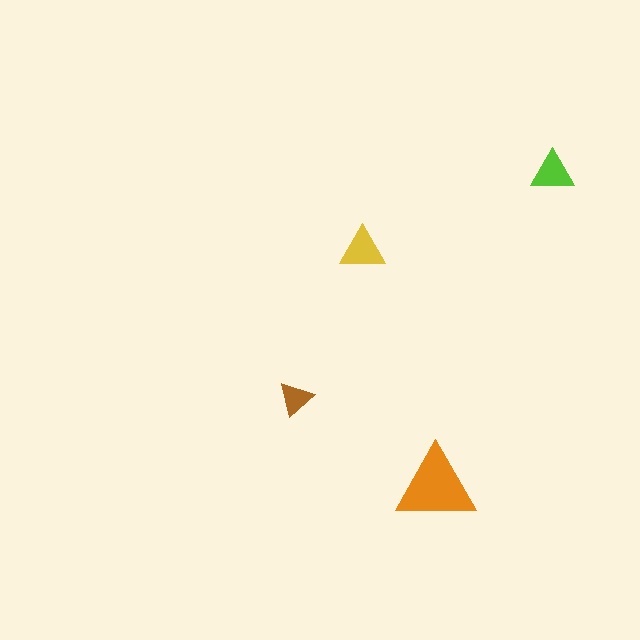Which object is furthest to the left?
The brown triangle is leftmost.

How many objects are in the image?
There are 4 objects in the image.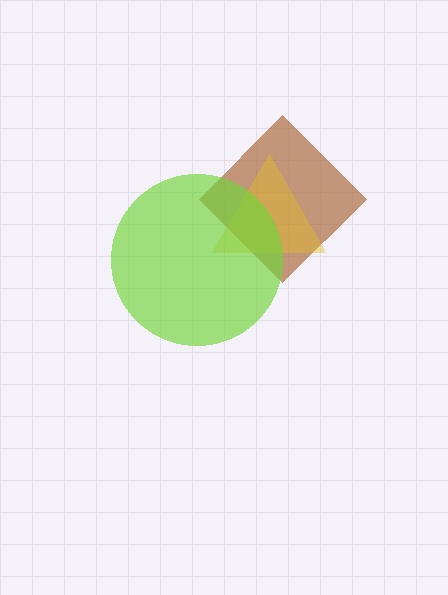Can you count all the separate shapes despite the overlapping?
Yes, there are 3 separate shapes.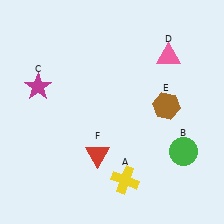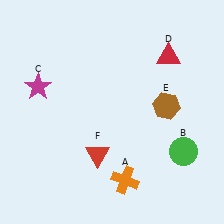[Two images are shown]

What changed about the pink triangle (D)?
In Image 1, D is pink. In Image 2, it changed to red.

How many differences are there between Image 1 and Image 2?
There are 2 differences between the two images.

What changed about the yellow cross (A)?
In Image 1, A is yellow. In Image 2, it changed to orange.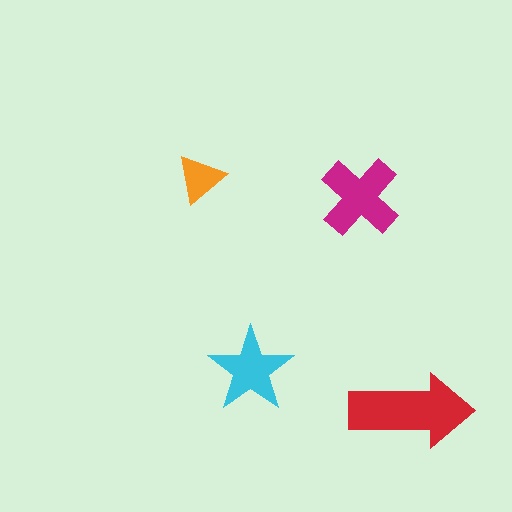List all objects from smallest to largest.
The orange triangle, the cyan star, the magenta cross, the red arrow.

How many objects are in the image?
There are 4 objects in the image.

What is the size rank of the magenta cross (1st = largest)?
2nd.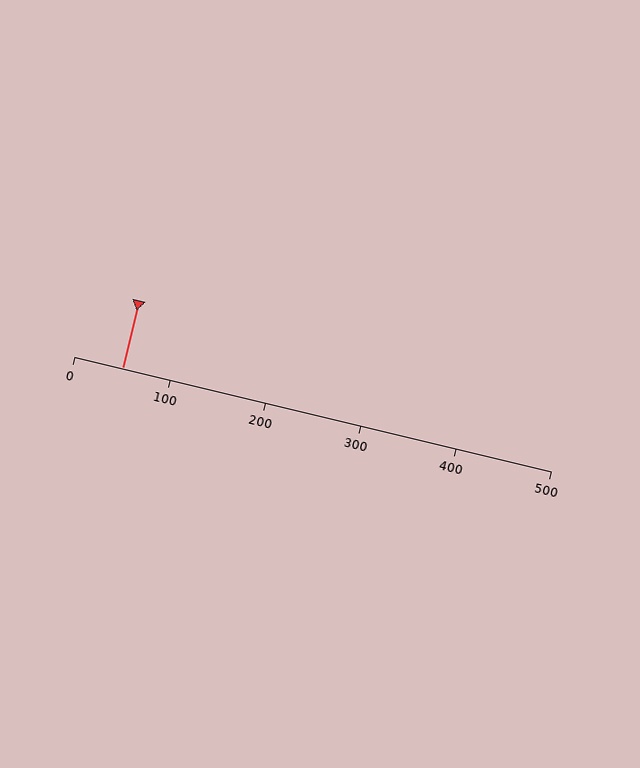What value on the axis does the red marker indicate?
The marker indicates approximately 50.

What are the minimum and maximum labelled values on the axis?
The axis runs from 0 to 500.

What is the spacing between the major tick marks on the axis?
The major ticks are spaced 100 apart.